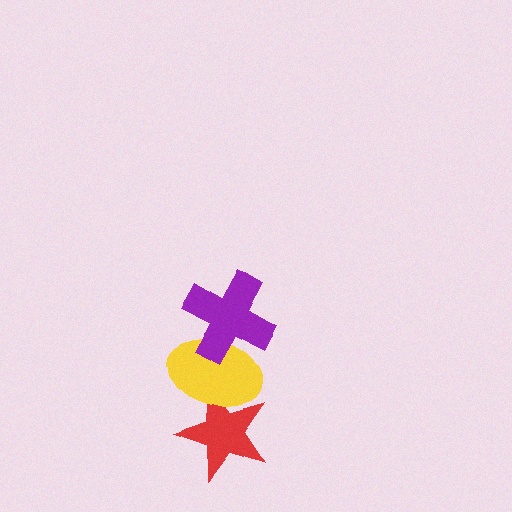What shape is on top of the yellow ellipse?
The purple cross is on top of the yellow ellipse.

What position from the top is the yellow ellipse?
The yellow ellipse is 2nd from the top.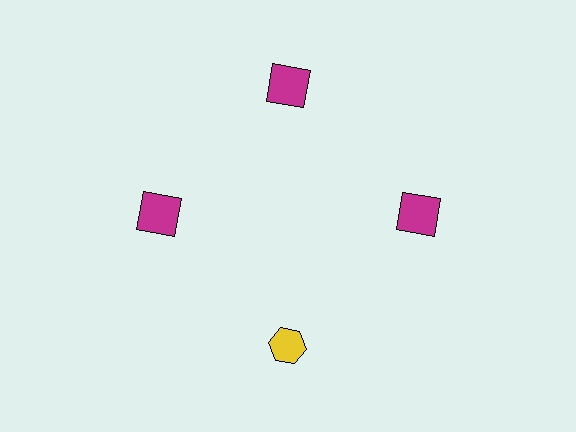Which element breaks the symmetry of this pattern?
The yellow hexagon at roughly the 6 o'clock position breaks the symmetry. All other shapes are magenta squares.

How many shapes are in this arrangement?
There are 4 shapes arranged in a ring pattern.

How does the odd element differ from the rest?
It differs in both color (yellow instead of magenta) and shape (hexagon instead of square).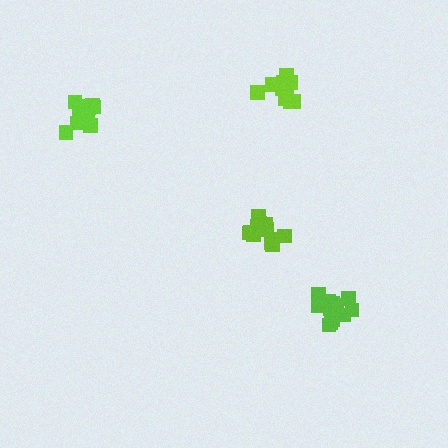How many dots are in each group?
Group 1: 10 dots, Group 2: 15 dots, Group 3: 15 dots, Group 4: 13 dots (53 total).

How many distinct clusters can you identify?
There are 4 distinct clusters.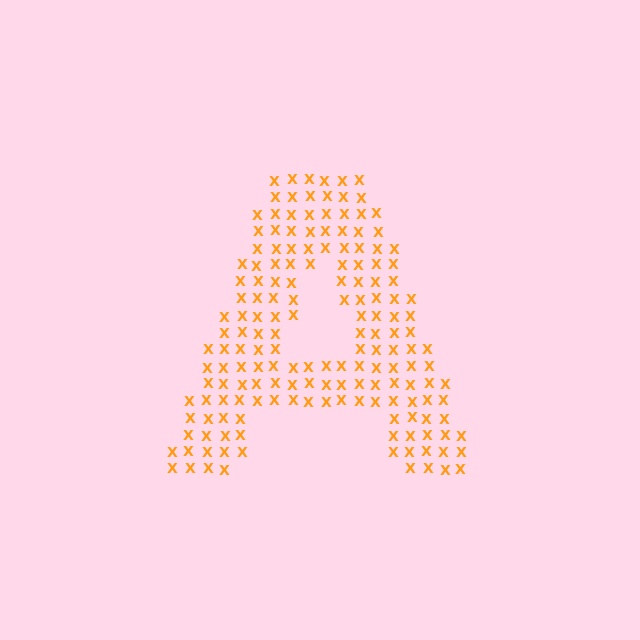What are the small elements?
The small elements are letter X's.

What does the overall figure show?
The overall figure shows the letter A.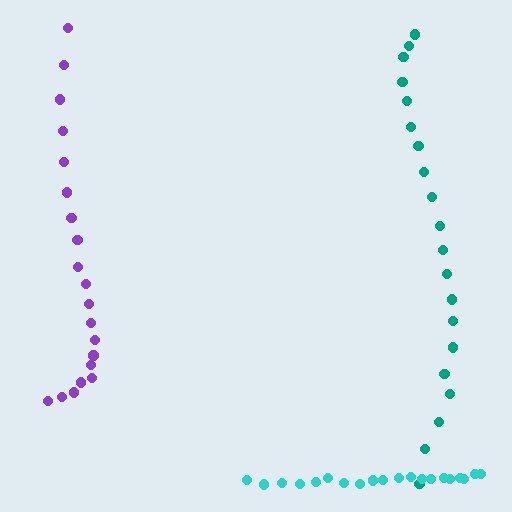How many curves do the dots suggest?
There are 3 distinct paths.